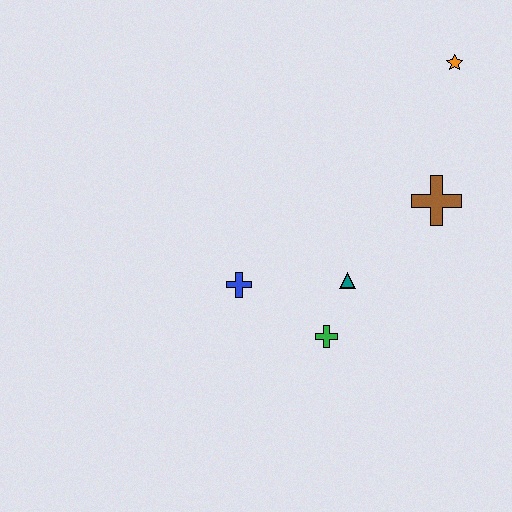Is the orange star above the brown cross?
Yes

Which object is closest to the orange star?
The brown cross is closest to the orange star.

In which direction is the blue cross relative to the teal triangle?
The blue cross is to the left of the teal triangle.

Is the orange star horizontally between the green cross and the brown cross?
No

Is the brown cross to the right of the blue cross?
Yes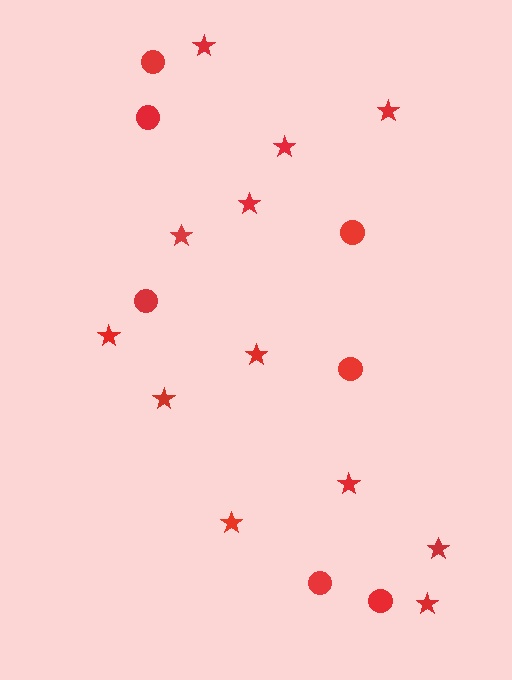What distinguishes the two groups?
There are 2 groups: one group of circles (7) and one group of stars (12).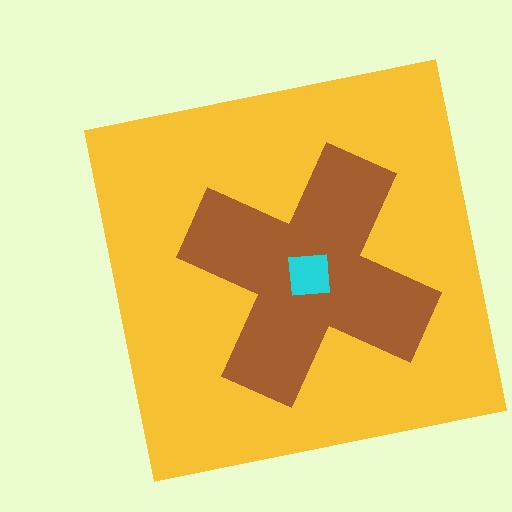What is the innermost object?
The cyan square.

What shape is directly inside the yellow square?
The brown cross.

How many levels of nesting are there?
3.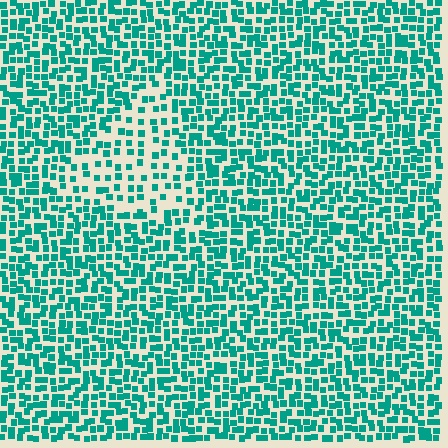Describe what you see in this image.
The image contains small teal elements arranged at two different densities. A triangle-shaped region is visible where the elements are less densely packed than the surrounding area.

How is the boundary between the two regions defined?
The boundary is defined by a change in element density (approximately 1.9x ratio). All elements are the same color, size, and shape.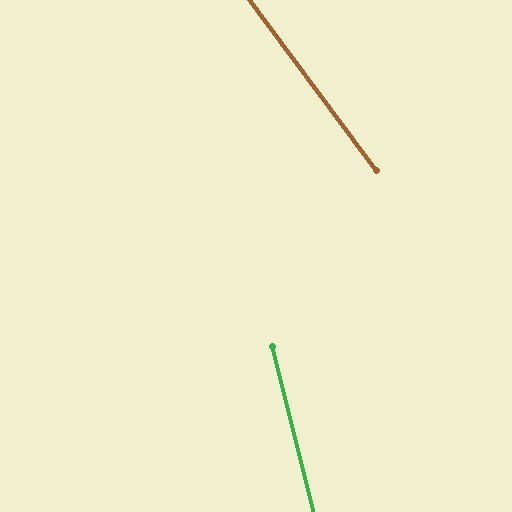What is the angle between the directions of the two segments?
Approximately 23 degrees.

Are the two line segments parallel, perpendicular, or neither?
Neither parallel nor perpendicular — they differ by about 23°.